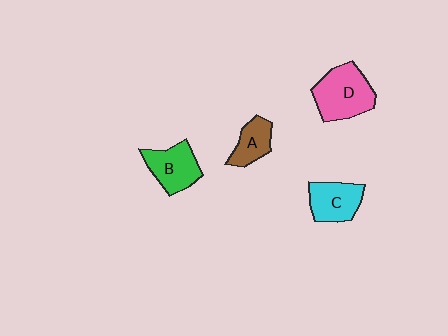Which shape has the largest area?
Shape D (pink).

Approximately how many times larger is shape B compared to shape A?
Approximately 1.4 times.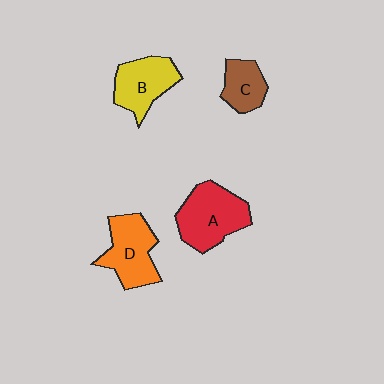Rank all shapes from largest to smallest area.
From largest to smallest: A (red), D (orange), B (yellow), C (brown).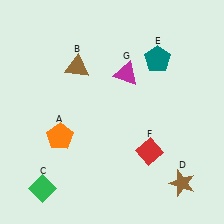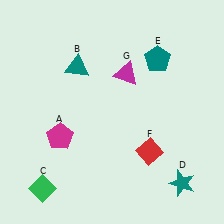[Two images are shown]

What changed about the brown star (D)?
In Image 1, D is brown. In Image 2, it changed to teal.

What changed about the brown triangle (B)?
In Image 1, B is brown. In Image 2, it changed to teal.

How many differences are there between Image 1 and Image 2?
There are 3 differences between the two images.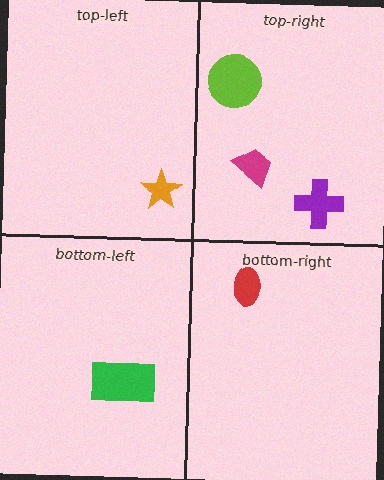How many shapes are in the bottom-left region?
1.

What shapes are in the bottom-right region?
The red ellipse.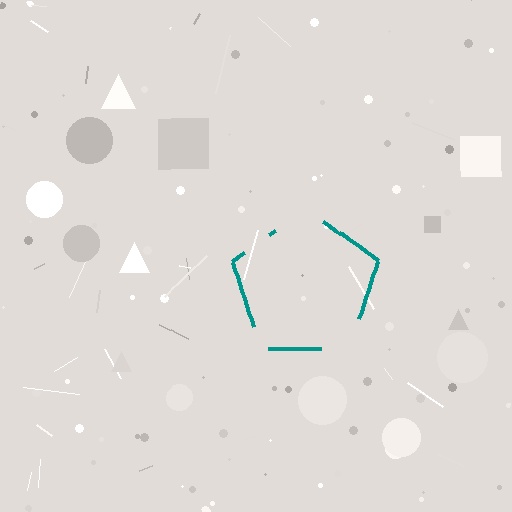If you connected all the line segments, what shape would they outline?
They would outline a pentagon.